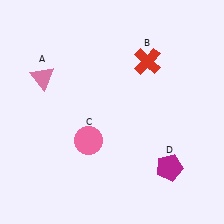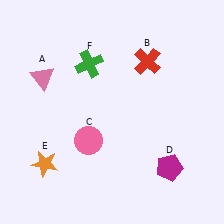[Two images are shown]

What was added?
An orange star (E), a green cross (F) were added in Image 2.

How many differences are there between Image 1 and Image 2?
There are 2 differences between the two images.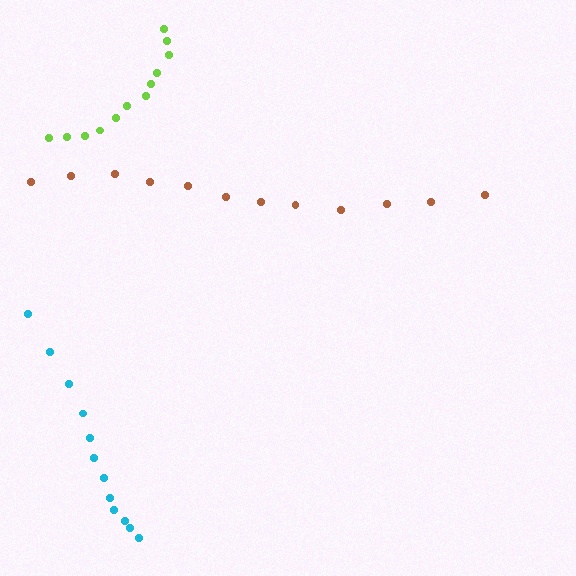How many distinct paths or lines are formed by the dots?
There are 3 distinct paths.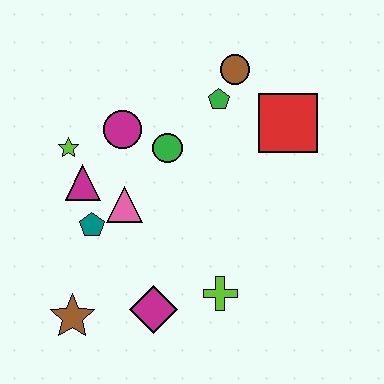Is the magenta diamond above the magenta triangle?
No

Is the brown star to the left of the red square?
Yes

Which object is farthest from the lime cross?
The brown circle is farthest from the lime cross.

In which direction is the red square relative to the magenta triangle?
The red square is to the right of the magenta triangle.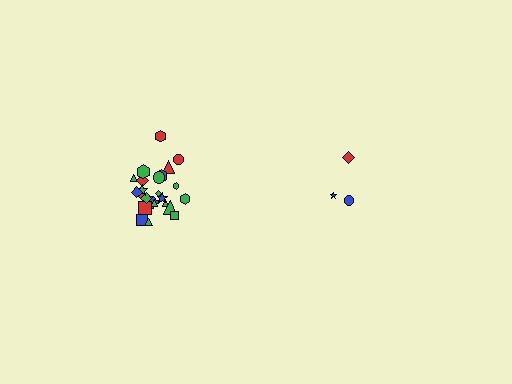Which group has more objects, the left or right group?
The left group.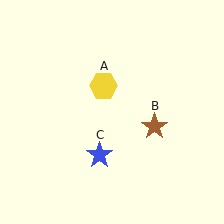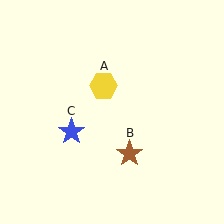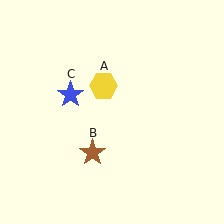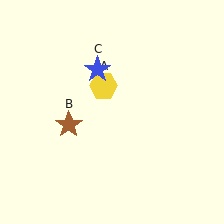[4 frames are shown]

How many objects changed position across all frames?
2 objects changed position: brown star (object B), blue star (object C).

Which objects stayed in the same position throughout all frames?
Yellow hexagon (object A) remained stationary.